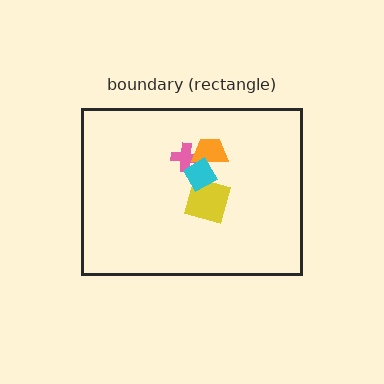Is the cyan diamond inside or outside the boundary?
Inside.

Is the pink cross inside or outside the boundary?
Inside.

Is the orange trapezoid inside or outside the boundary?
Inside.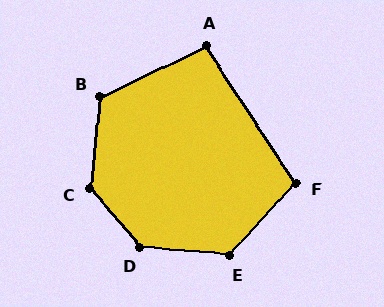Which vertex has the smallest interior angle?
A, at approximately 98 degrees.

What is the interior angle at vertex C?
Approximately 134 degrees (obtuse).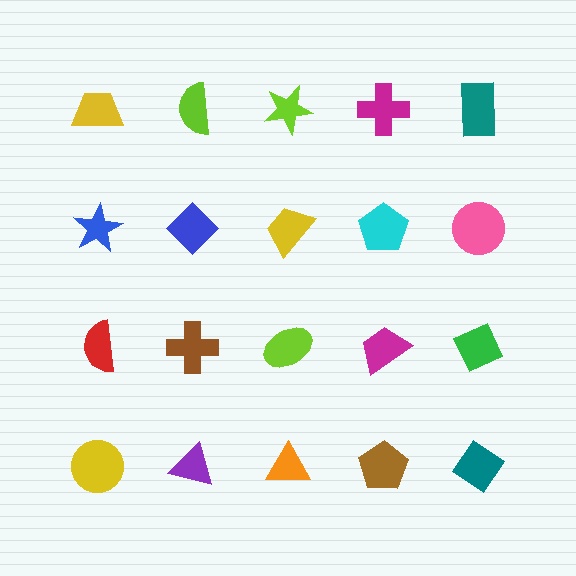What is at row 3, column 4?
A magenta trapezoid.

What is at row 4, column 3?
An orange triangle.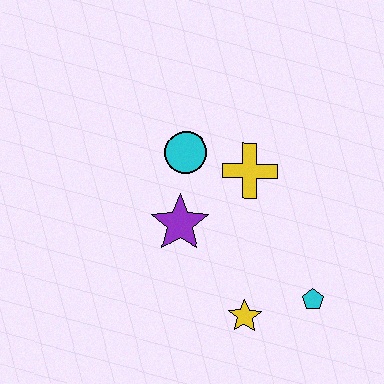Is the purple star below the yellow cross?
Yes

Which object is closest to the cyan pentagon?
The yellow star is closest to the cyan pentagon.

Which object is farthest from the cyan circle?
The cyan pentagon is farthest from the cyan circle.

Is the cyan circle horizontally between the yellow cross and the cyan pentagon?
No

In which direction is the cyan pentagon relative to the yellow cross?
The cyan pentagon is below the yellow cross.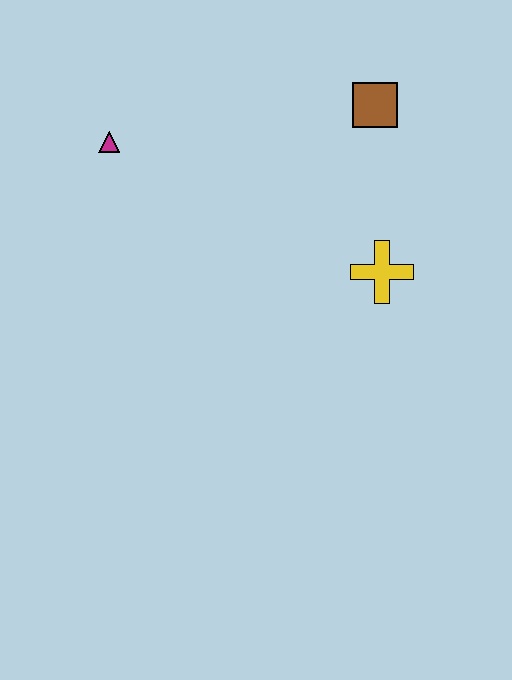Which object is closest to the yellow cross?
The brown square is closest to the yellow cross.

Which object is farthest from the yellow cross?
The magenta triangle is farthest from the yellow cross.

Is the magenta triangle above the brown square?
No